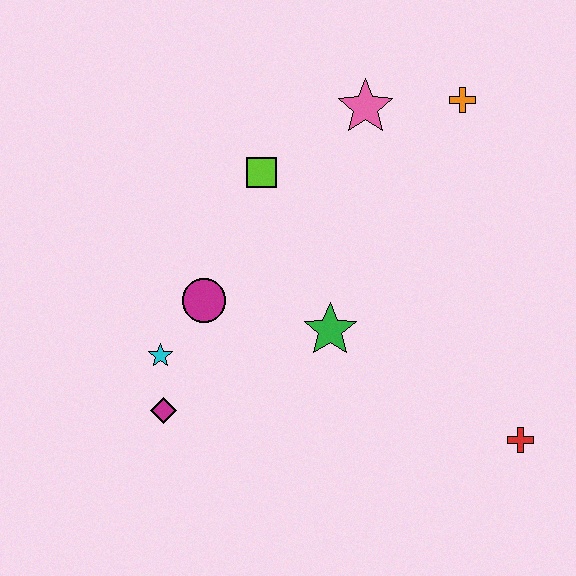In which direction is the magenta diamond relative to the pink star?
The magenta diamond is below the pink star.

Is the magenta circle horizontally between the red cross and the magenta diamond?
Yes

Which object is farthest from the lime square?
The red cross is farthest from the lime square.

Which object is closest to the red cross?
The green star is closest to the red cross.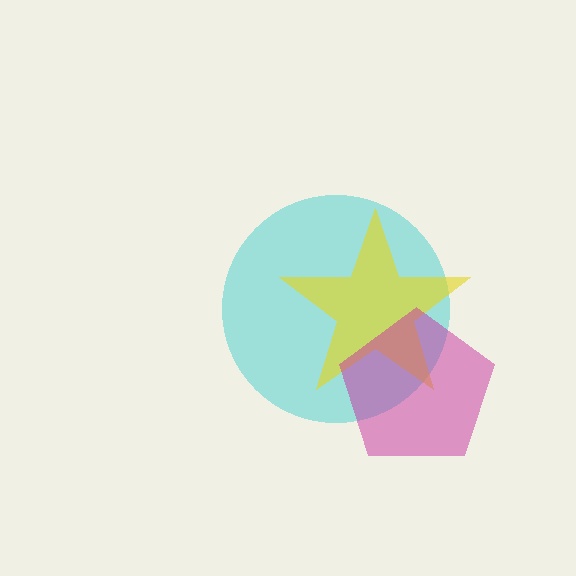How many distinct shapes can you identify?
There are 3 distinct shapes: a cyan circle, a yellow star, a magenta pentagon.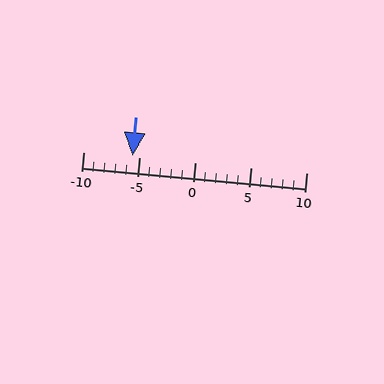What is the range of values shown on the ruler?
The ruler shows values from -10 to 10.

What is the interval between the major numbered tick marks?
The major tick marks are spaced 5 units apart.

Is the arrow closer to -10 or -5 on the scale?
The arrow is closer to -5.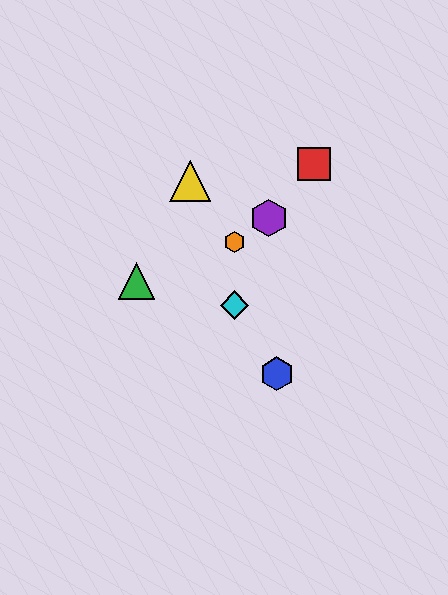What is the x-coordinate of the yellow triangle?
The yellow triangle is at x≈190.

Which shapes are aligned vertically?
The orange hexagon, the cyan diamond are aligned vertically.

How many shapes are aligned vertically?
2 shapes (the orange hexagon, the cyan diamond) are aligned vertically.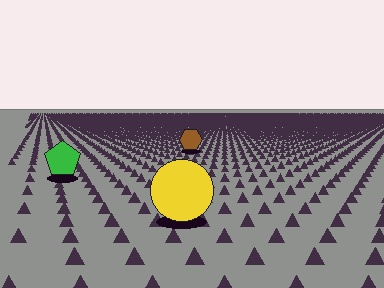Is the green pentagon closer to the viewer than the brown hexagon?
Yes. The green pentagon is closer — you can tell from the texture gradient: the ground texture is coarser near it.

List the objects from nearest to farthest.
From nearest to farthest: the yellow circle, the green pentagon, the brown hexagon.